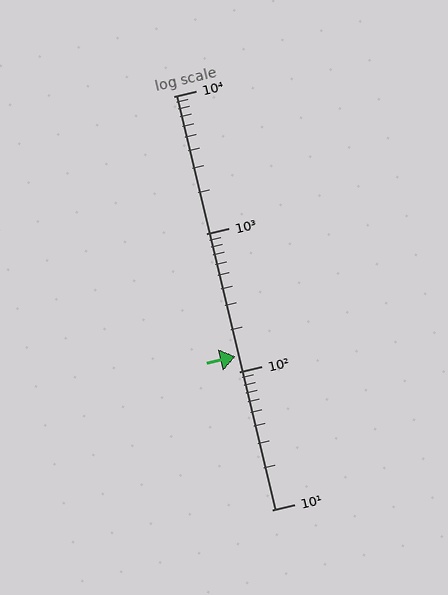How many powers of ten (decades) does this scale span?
The scale spans 3 decades, from 10 to 10000.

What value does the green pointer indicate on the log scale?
The pointer indicates approximately 130.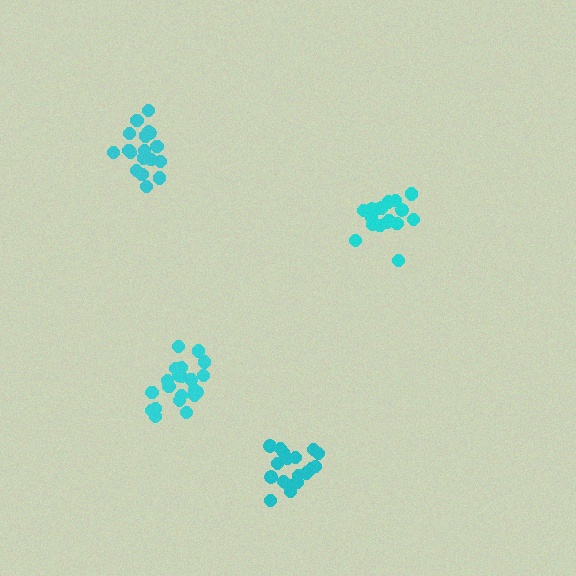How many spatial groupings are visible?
There are 4 spatial groupings.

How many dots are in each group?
Group 1: 18 dots, Group 2: 21 dots, Group 3: 18 dots, Group 4: 17 dots (74 total).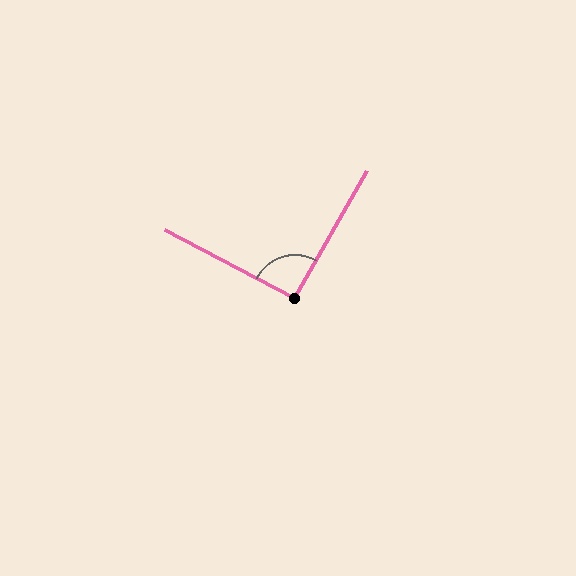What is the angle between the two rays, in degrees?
Approximately 92 degrees.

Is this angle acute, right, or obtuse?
It is approximately a right angle.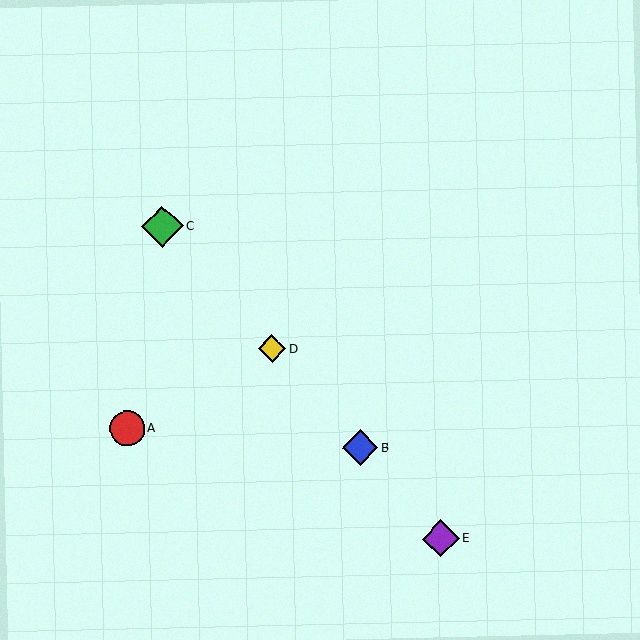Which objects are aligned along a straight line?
Objects B, C, D, E are aligned along a straight line.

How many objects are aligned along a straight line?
4 objects (B, C, D, E) are aligned along a straight line.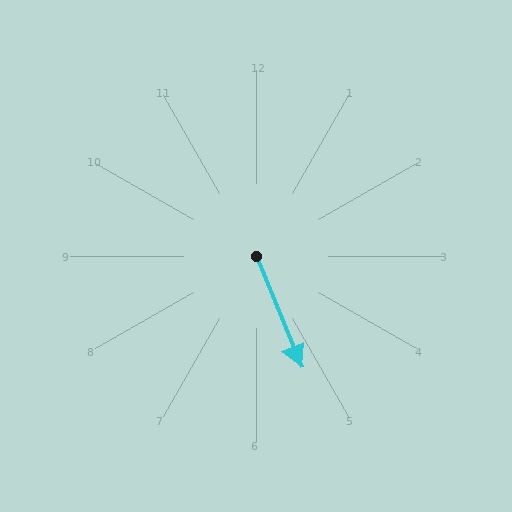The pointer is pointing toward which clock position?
Roughly 5 o'clock.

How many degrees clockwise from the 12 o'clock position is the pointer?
Approximately 158 degrees.